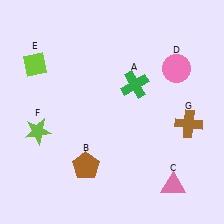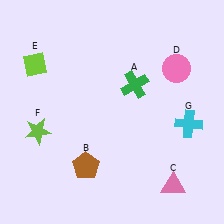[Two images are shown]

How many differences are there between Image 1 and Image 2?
There is 1 difference between the two images.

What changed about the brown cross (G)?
In Image 1, G is brown. In Image 2, it changed to cyan.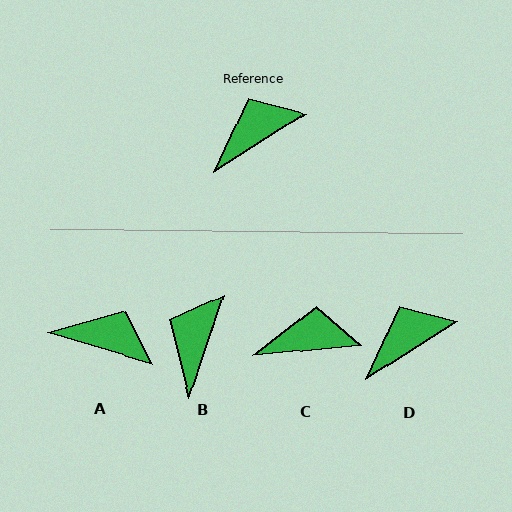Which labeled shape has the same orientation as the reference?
D.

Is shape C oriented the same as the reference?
No, it is off by about 27 degrees.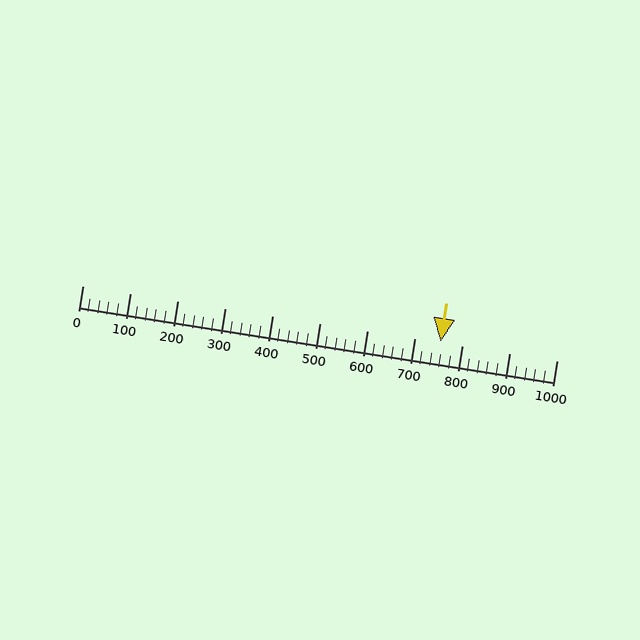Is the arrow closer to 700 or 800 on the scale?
The arrow is closer to 800.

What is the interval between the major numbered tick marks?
The major tick marks are spaced 100 units apart.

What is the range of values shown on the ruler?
The ruler shows values from 0 to 1000.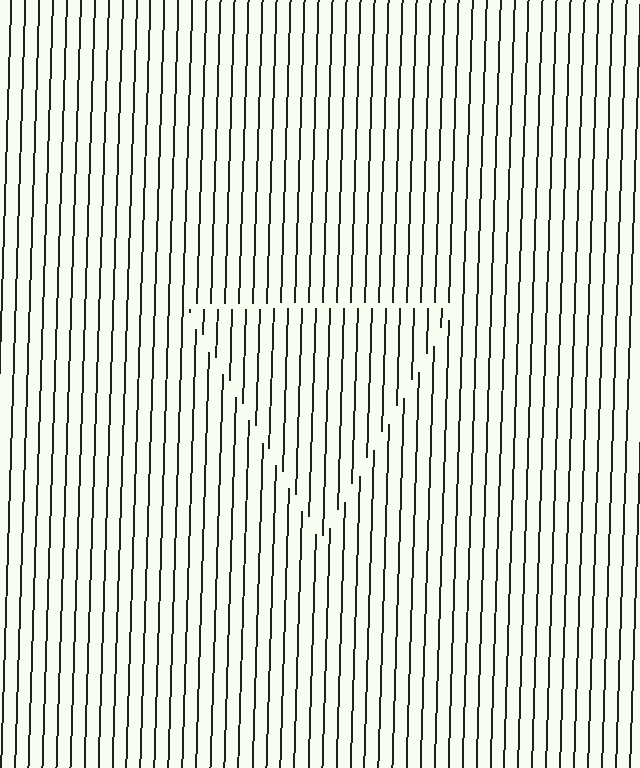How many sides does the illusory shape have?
3 sides — the line-ends trace a triangle.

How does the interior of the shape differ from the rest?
The interior of the shape contains the same grating, shifted by half a period — the contour is defined by the phase discontinuity where line-ends from the inner and outer gratings abut.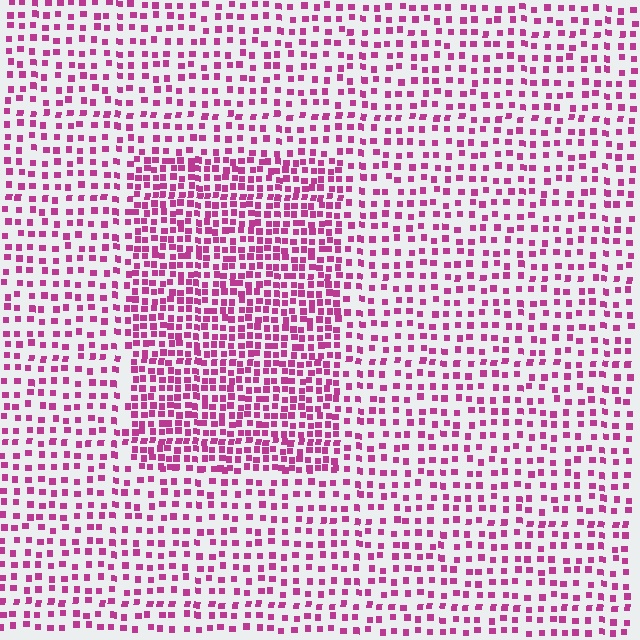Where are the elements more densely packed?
The elements are more densely packed inside the rectangle boundary.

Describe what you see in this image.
The image contains small magenta elements arranged at two different densities. A rectangle-shaped region is visible where the elements are more densely packed than the surrounding area.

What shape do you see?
I see a rectangle.